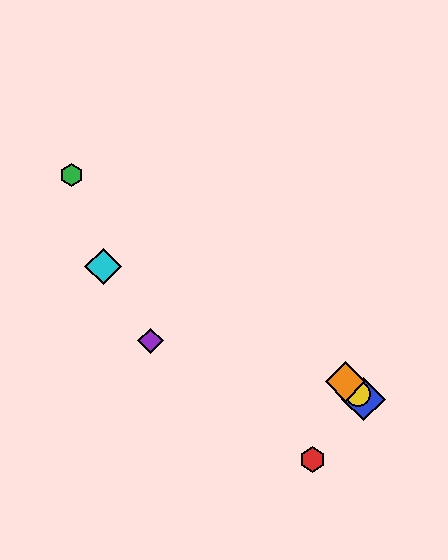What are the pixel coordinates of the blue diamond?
The blue diamond is at (363, 399).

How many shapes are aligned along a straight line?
3 shapes (the blue diamond, the yellow circle, the orange diamond) are aligned along a straight line.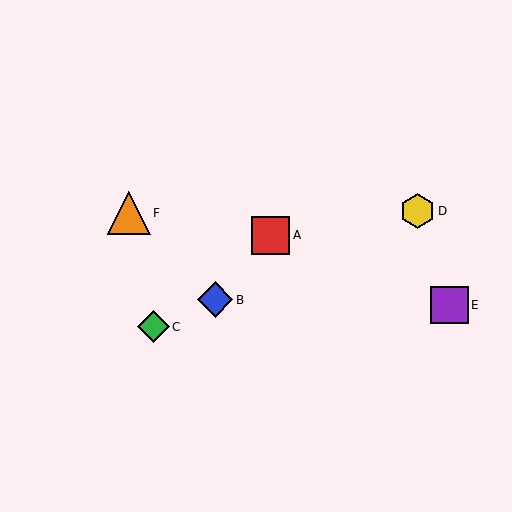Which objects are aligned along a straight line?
Objects B, C, D are aligned along a straight line.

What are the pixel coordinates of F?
Object F is at (129, 213).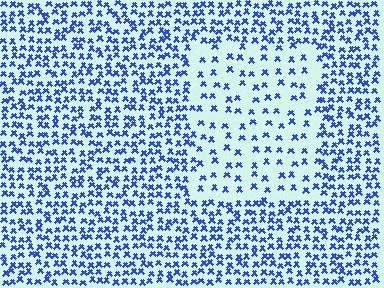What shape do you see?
I see a rectangle.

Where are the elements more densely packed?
The elements are more densely packed outside the rectangle boundary.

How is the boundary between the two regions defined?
The boundary is defined by a change in element density (approximately 2.3x ratio). All elements are the same color, size, and shape.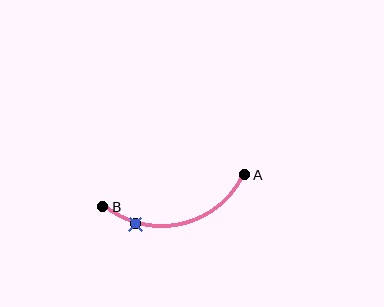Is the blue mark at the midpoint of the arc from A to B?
No. The blue mark lies on the arc but is closer to endpoint B. The arc midpoint would be at the point on the curve equidistant along the arc from both A and B.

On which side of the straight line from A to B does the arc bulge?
The arc bulges below the straight line connecting A and B.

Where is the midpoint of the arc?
The arc midpoint is the point on the curve farthest from the straight line joining A and B. It sits below that line.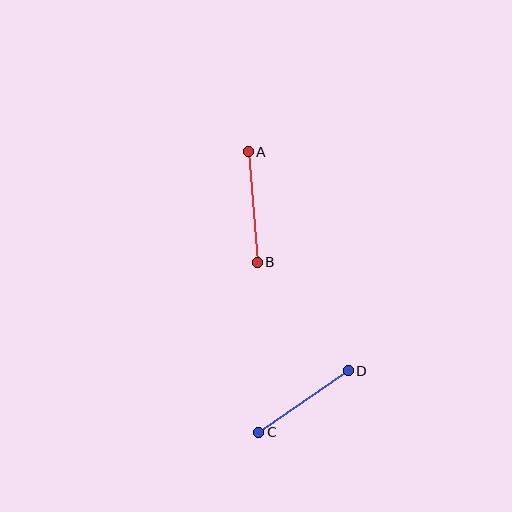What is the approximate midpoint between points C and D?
The midpoint is at approximately (304, 401) pixels.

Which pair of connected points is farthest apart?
Points A and B are farthest apart.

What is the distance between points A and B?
The distance is approximately 111 pixels.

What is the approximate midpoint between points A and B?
The midpoint is at approximately (253, 207) pixels.